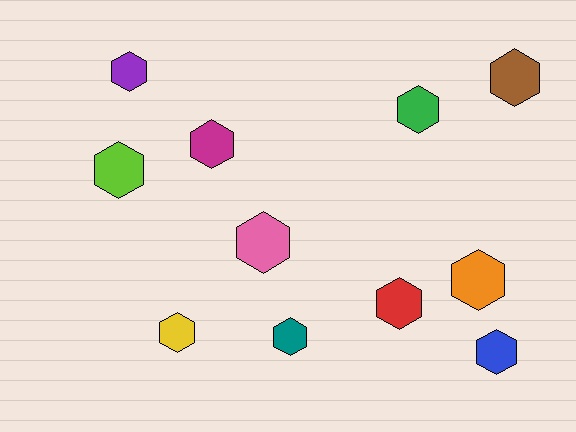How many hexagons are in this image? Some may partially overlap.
There are 11 hexagons.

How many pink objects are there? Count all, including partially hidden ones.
There is 1 pink object.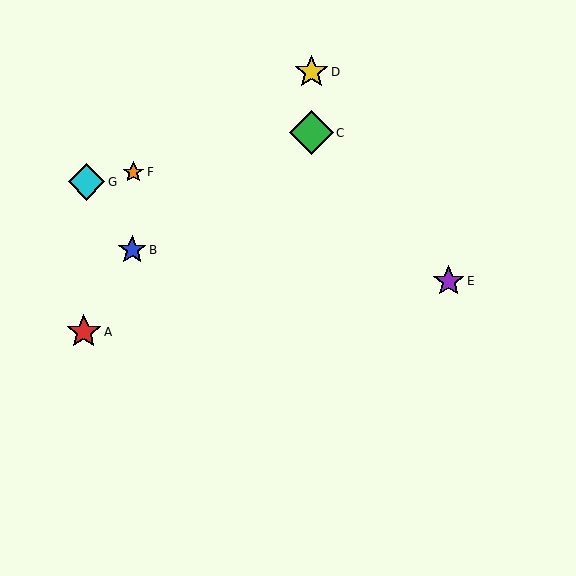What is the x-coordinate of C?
Object C is at x≈312.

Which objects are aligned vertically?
Objects C, D are aligned vertically.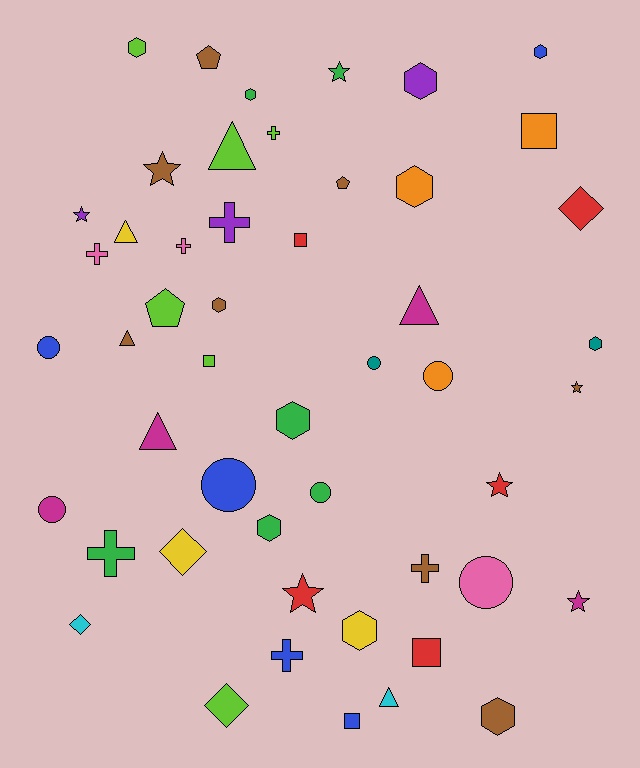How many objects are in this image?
There are 50 objects.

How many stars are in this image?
There are 7 stars.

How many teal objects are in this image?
There are 2 teal objects.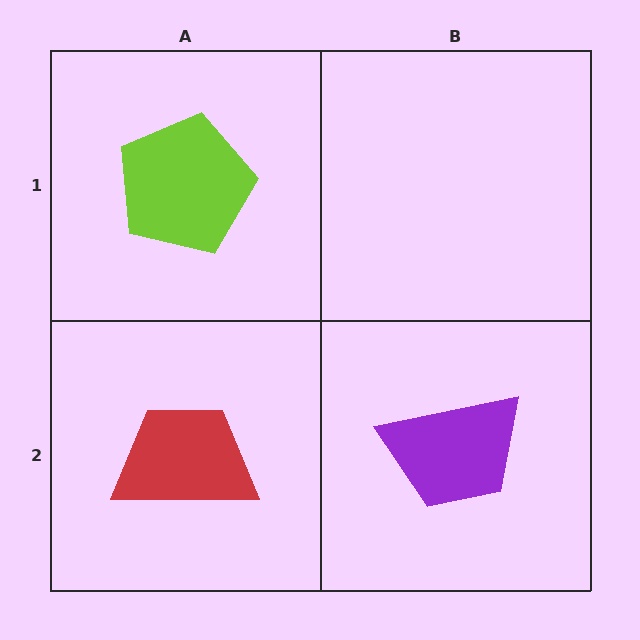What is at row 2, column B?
A purple trapezoid.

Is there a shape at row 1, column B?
No, that cell is empty.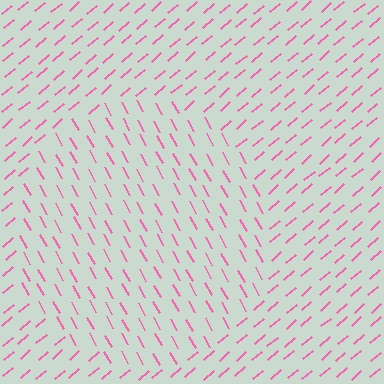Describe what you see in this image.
The image is filled with small pink line segments. A circle region in the image has lines oriented differently from the surrounding lines, creating a visible texture boundary.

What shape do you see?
I see a circle.